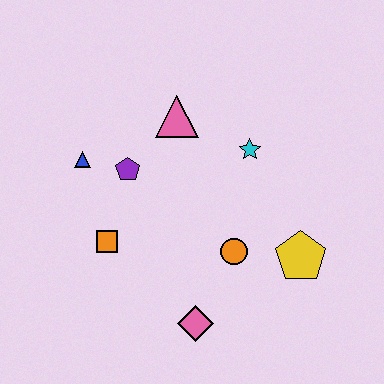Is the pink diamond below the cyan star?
Yes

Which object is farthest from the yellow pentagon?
The blue triangle is farthest from the yellow pentagon.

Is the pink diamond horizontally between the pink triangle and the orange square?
No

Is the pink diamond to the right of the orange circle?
No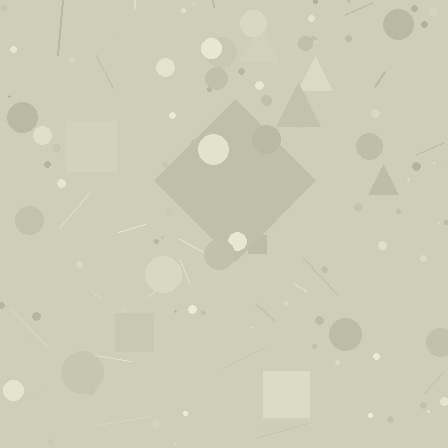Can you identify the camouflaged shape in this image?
The camouflaged shape is a diamond.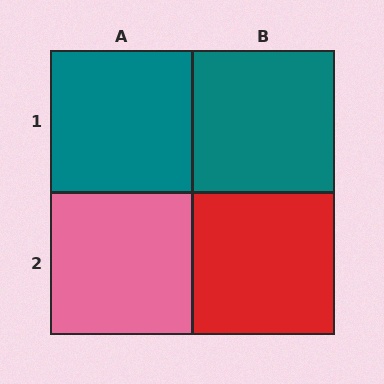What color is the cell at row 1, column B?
Teal.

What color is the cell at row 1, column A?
Teal.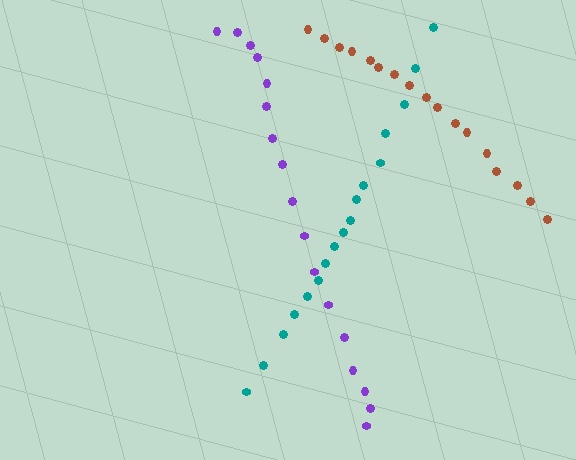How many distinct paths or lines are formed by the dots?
There are 3 distinct paths.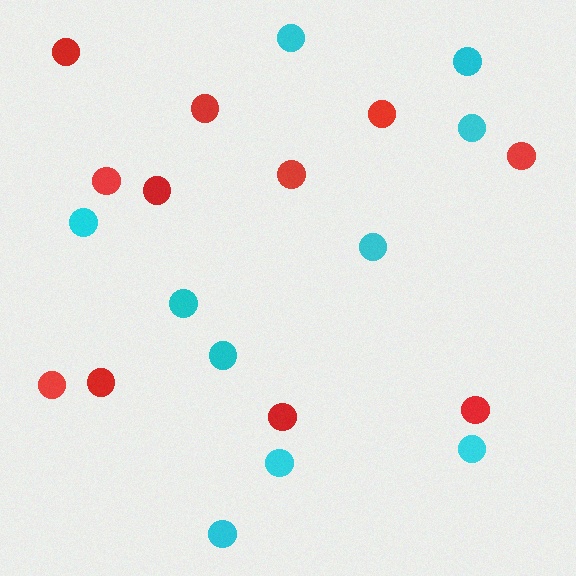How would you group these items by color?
There are 2 groups: one group of red circles (11) and one group of cyan circles (10).